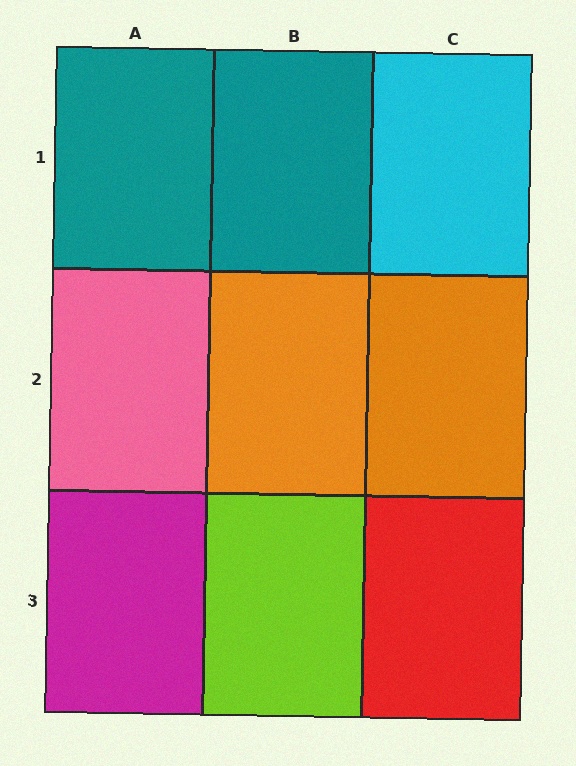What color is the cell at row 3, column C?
Red.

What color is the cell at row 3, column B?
Lime.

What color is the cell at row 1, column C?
Cyan.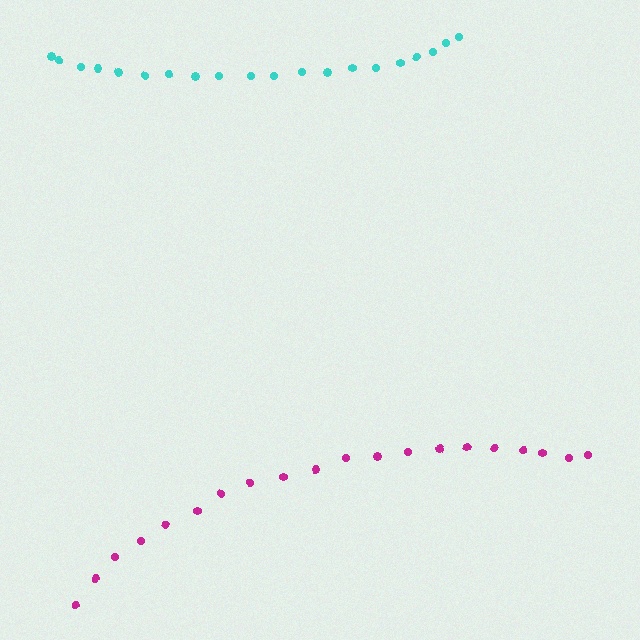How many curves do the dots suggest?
There are 2 distinct paths.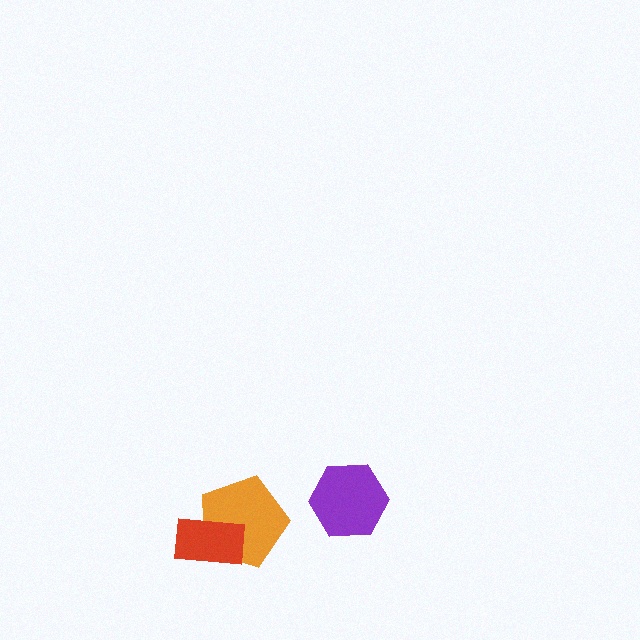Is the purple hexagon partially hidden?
No, no other shape covers it.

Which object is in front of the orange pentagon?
The red rectangle is in front of the orange pentagon.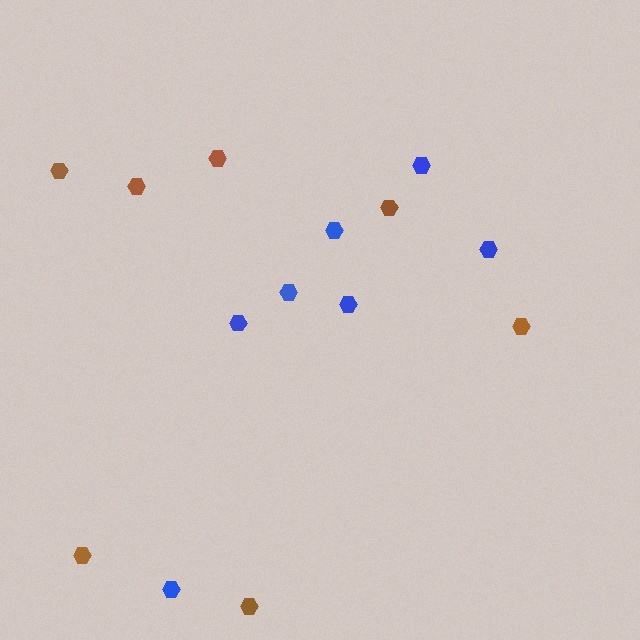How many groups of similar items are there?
There are 2 groups: one group of brown hexagons (7) and one group of blue hexagons (7).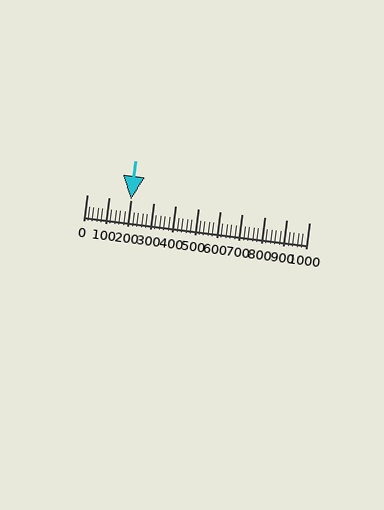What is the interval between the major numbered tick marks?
The major tick marks are spaced 100 units apart.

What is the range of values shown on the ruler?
The ruler shows values from 0 to 1000.